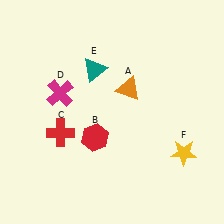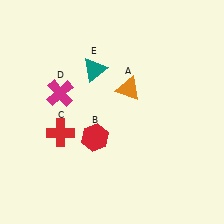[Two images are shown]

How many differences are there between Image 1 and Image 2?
There is 1 difference between the two images.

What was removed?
The yellow star (F) was removed in Image 2.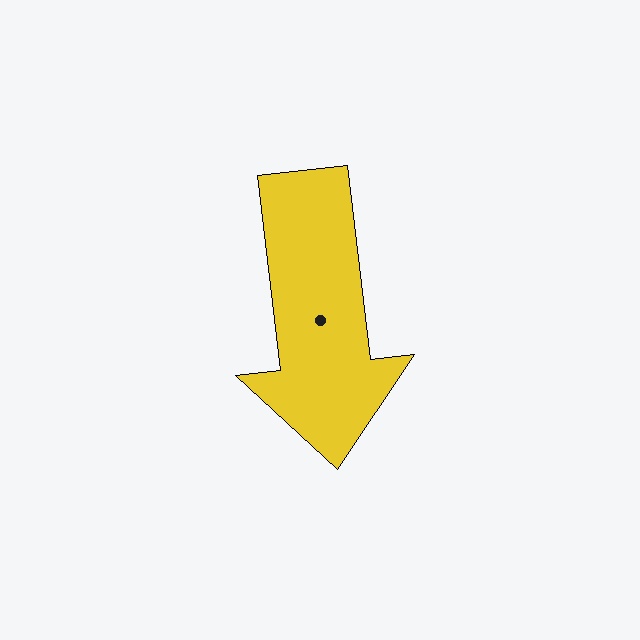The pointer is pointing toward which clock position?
Roughly 6 o'clock.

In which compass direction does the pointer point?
South.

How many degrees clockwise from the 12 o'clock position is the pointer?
Approximately 173 degrees.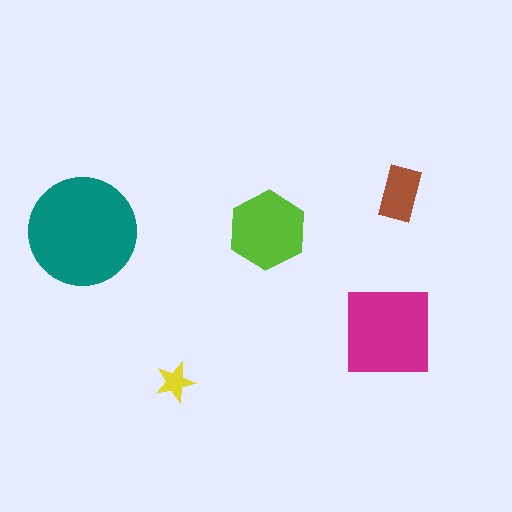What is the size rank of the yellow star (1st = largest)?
5th.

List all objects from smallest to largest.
The yellow star, the brown rectangle, the lime hexagon, the magenta square, the teal circle.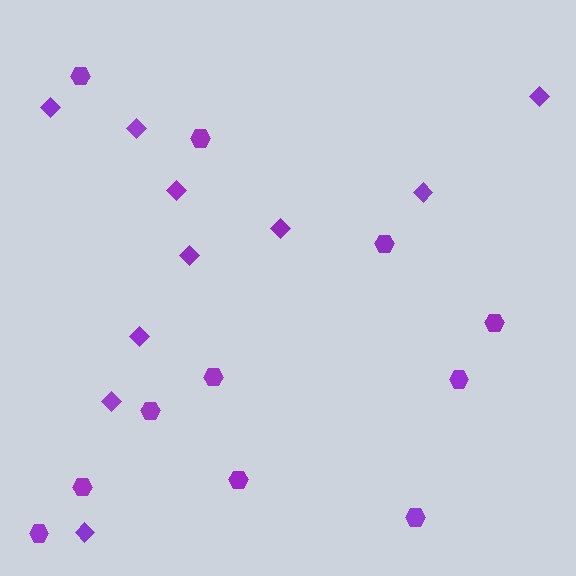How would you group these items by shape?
There are 2 groups: one group of diamonds (10) and one group of hexagons (11).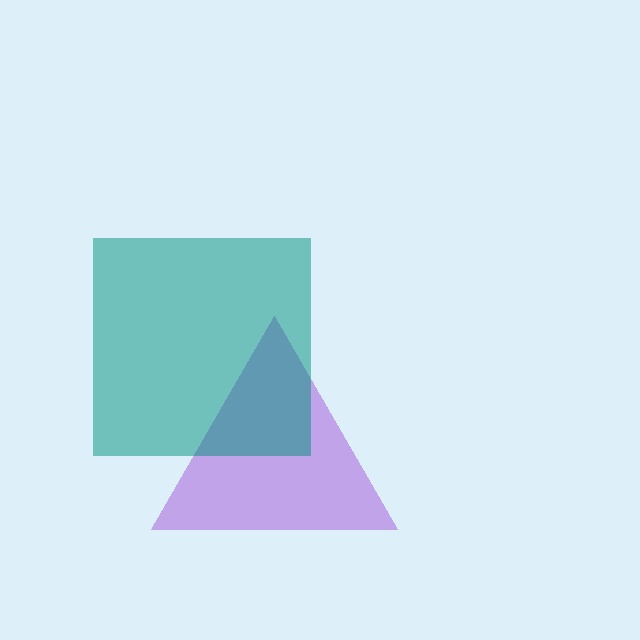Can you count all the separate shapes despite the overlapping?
Yes, there are 2 separate shapes.